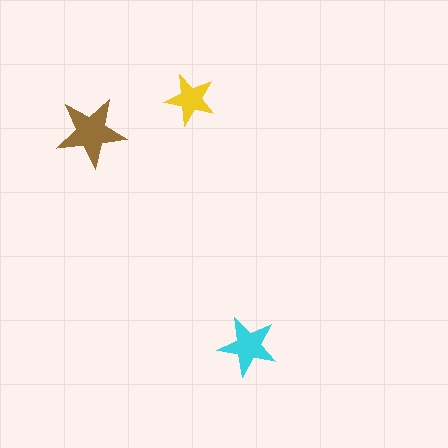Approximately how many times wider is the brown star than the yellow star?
About 1.5 times wider.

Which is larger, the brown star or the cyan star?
The brown one.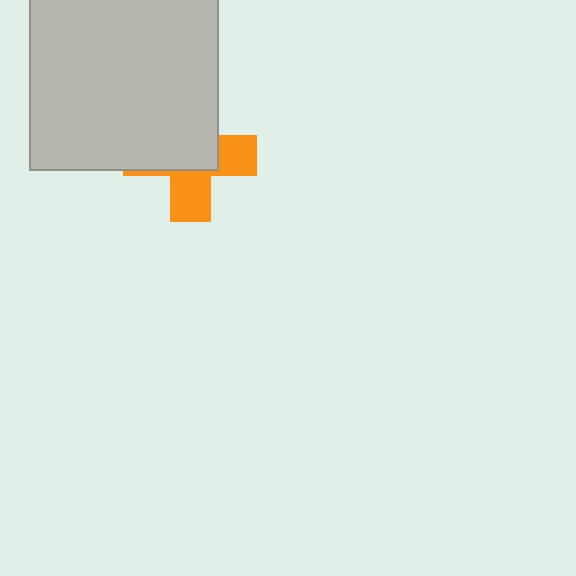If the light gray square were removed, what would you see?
You would see the complete orange cross.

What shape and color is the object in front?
The object in front is a light gray square.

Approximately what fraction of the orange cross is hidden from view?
Roughly 58% of the orange cross is hidden behind the light gray square.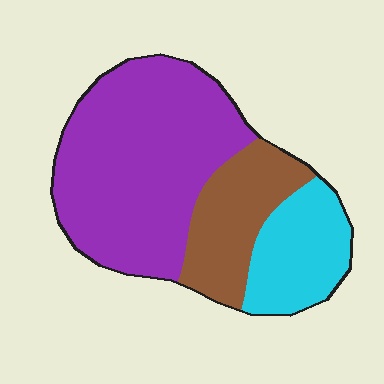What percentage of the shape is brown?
Brown covers 22% of the shape.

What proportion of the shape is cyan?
Cyan covers roughly 20% of the shape.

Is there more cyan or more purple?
Purple.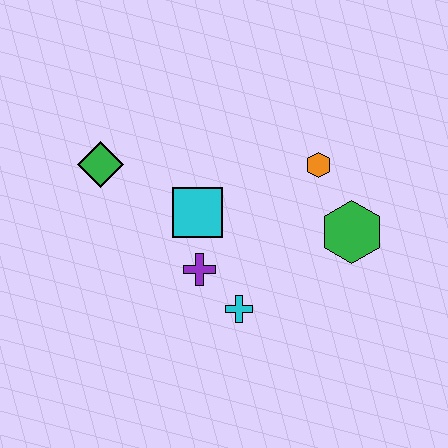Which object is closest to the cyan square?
The purple cross is closest to the cyan square.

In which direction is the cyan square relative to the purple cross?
The cyan square is above the purple cross.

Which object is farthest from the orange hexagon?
The green diamond is farthest from the orange hexagon.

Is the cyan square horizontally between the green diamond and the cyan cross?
Yes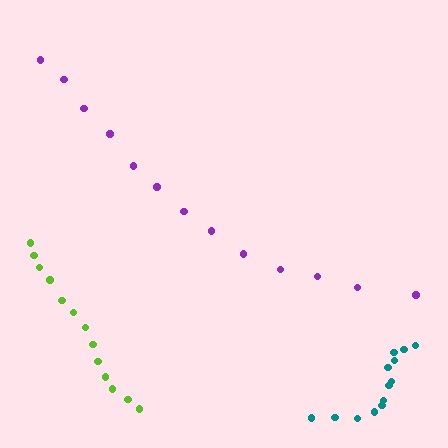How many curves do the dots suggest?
There are 3 distinct paths.